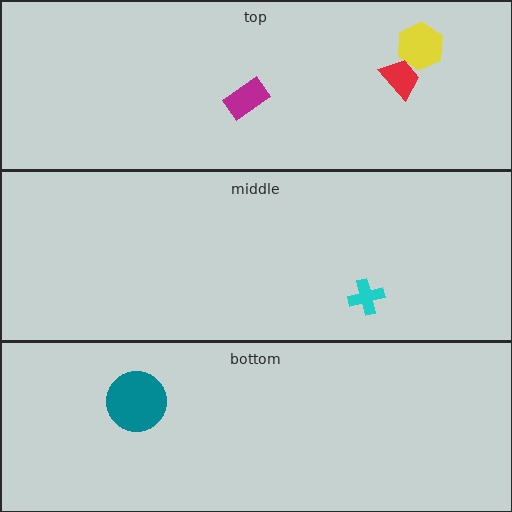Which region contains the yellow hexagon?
The top region.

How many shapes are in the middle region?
1.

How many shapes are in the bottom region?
1.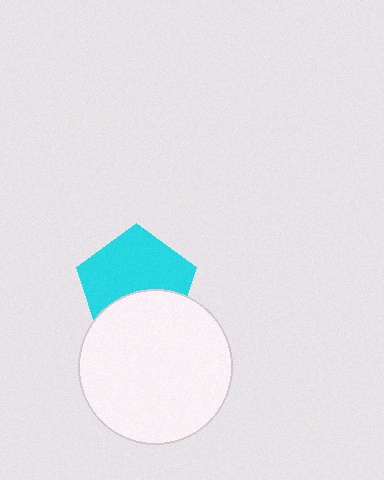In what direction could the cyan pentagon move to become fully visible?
The cyan pentagon could move up. That would shift it out from behind the white circle entirely.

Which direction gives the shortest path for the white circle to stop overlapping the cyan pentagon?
Moving down gives the shortest separation.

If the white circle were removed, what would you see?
You would see the complete cyan pentagon.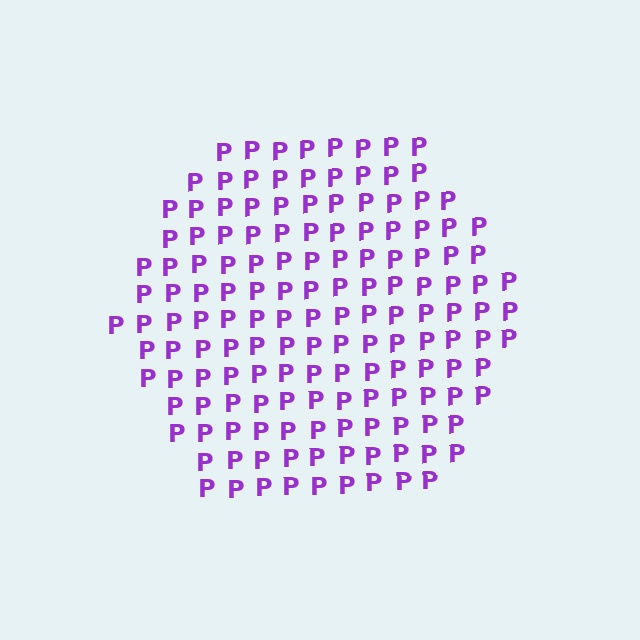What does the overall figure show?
The overall figure shows a hexagon.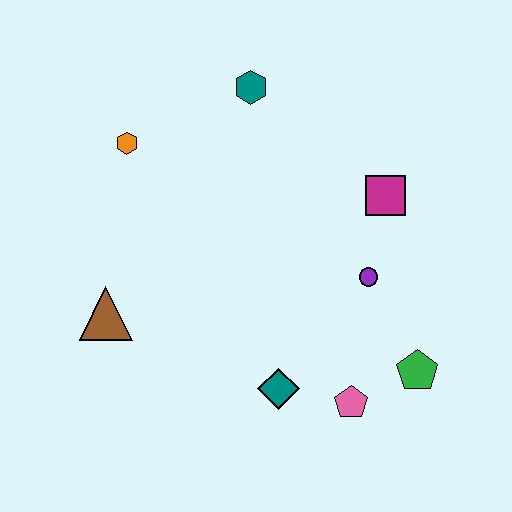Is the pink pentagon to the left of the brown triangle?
No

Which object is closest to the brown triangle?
The orange hexagon is closest to the brown triangle.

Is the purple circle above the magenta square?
No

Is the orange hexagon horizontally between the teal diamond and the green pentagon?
No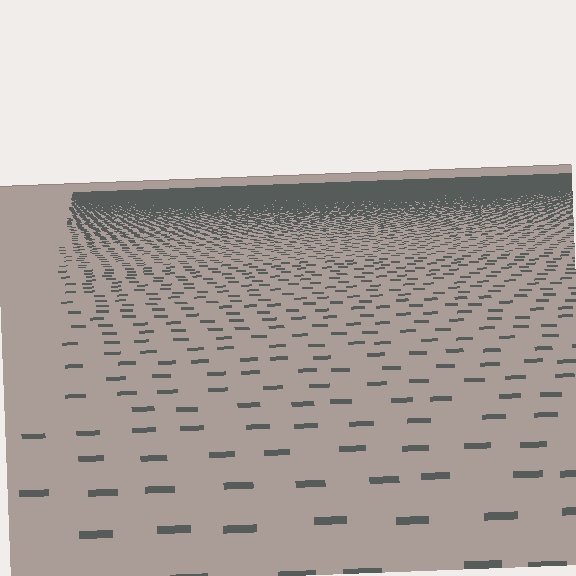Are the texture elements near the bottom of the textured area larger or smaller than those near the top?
Larger. Near the bottom, elements are closer to the viewer and appear at a bigger on-screen size.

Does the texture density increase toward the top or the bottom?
Density increases toward the top.